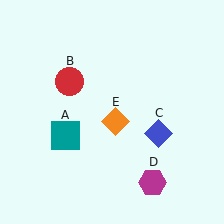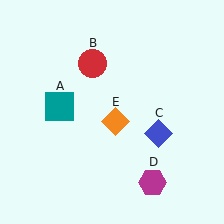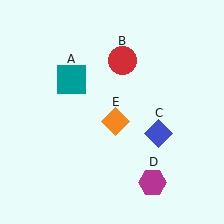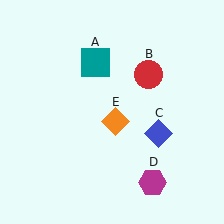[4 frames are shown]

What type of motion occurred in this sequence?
The teal square (object A), red circle (object B) rotated clockwise around the center of the scene.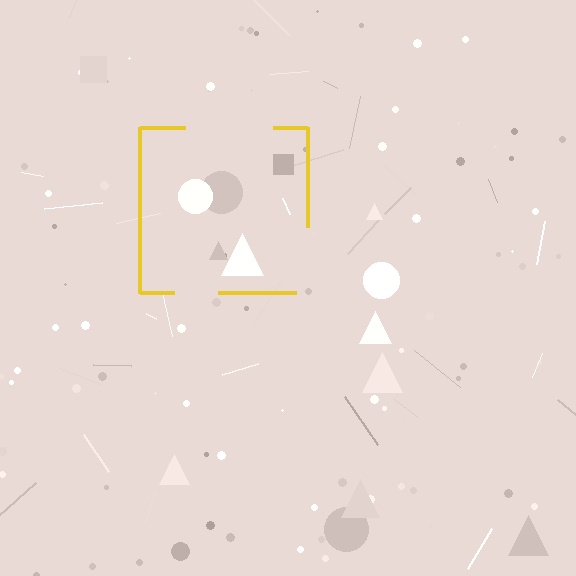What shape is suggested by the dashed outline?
The dashed outline suggests a square.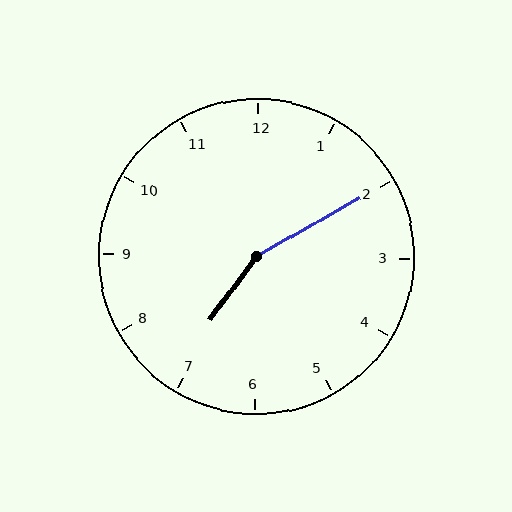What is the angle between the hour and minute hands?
Approximately 155 degrees.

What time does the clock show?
7:10.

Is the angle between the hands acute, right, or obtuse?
It is obtuse.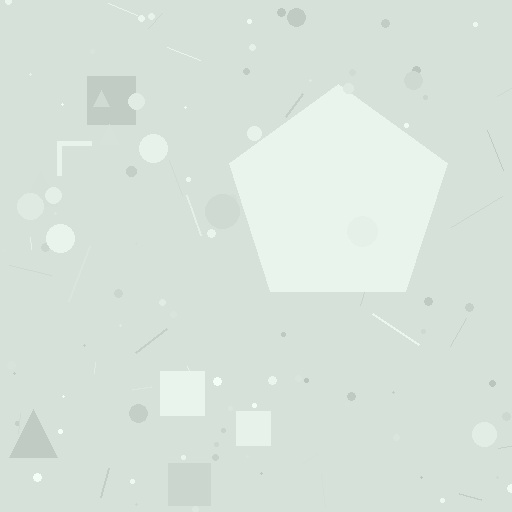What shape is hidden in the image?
A pentagon is hidden in the image.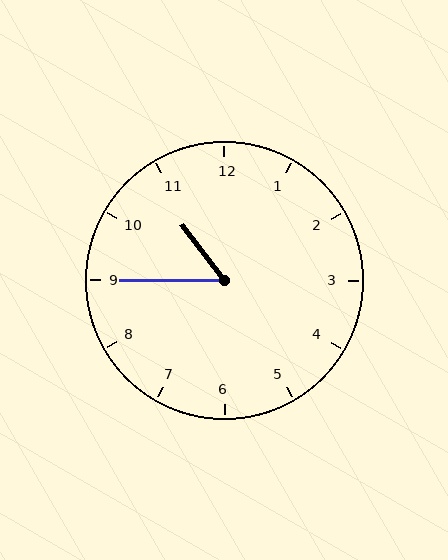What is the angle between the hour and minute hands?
Approximately 52 degrees.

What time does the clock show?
10:45.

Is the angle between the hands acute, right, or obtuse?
It is acute.